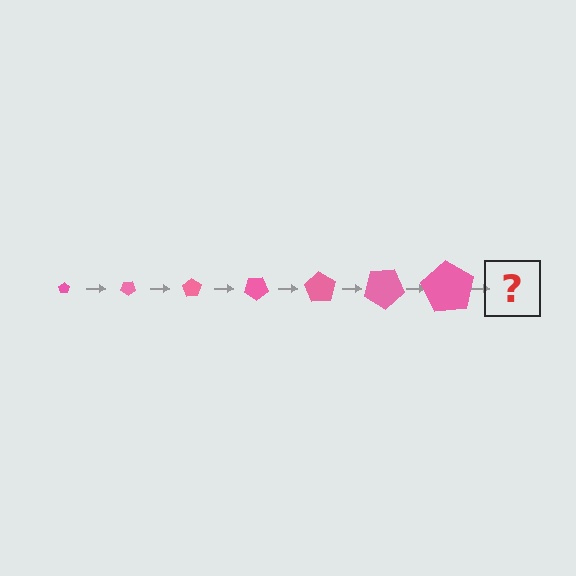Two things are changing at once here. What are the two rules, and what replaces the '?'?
The two rules are that the pentagon grows larger each step and it rotates 35 degrees each step. The '?' should be a pentagon, larger than the previous one and rotated 245 degrees from the start.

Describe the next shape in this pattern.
It should be a pentagon, larger than the previous one and rotated 245 degrees from the start.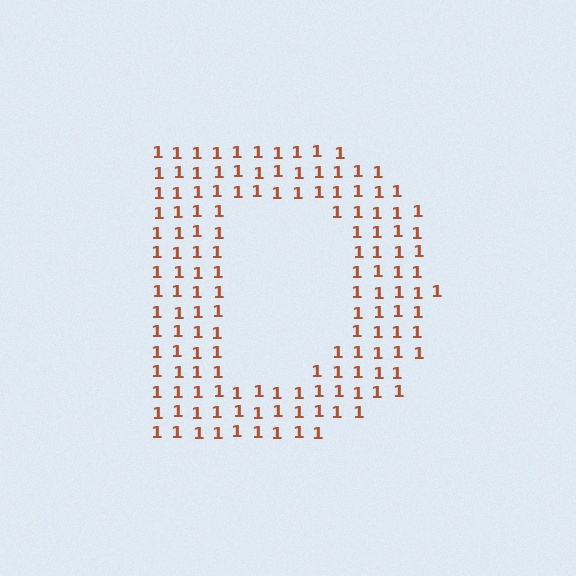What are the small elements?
The small elements are digit 1's.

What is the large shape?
The large shape is the letter D.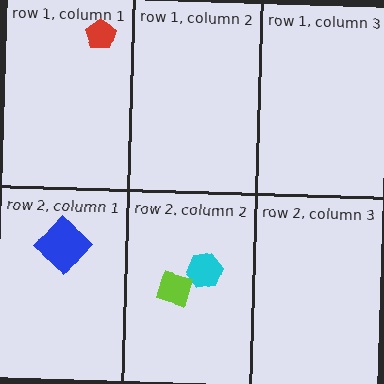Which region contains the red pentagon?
The row 1, column 1 region.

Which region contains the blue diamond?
The row 2, column 1 region.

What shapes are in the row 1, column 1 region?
The red pentagon.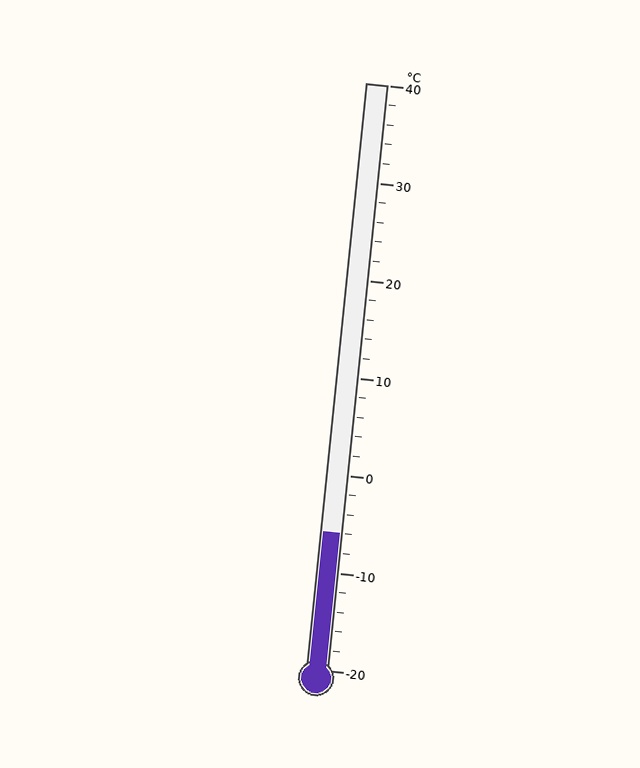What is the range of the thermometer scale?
The thermometer scale ranges from -20°C to 40°C.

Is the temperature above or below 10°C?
The temperature is below 10°C.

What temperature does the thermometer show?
The thermometer shows approximately -6°C.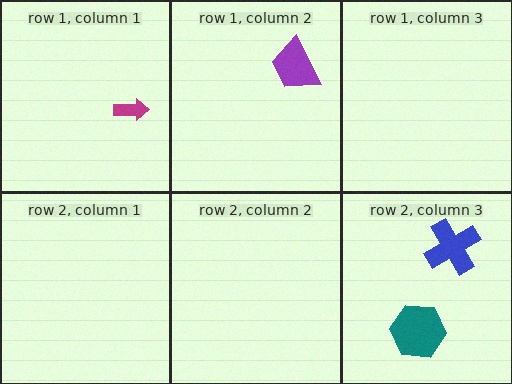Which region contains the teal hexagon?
The row 2, column 3 region.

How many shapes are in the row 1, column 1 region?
1.